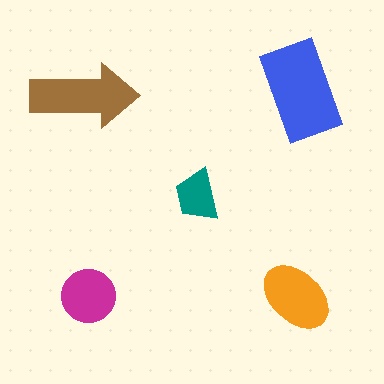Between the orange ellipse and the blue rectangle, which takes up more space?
The blue rectangle.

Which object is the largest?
The blue rectangle.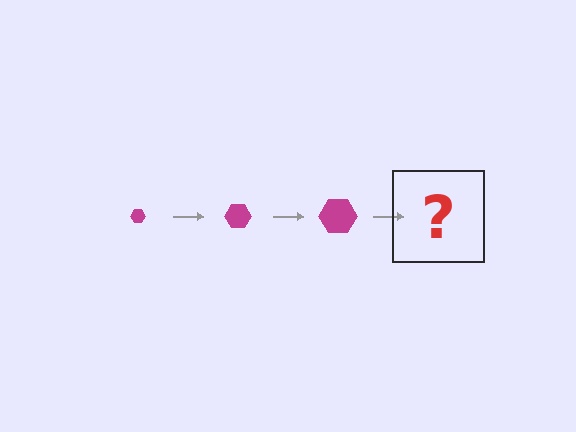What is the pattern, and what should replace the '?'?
The pattern is that the hexagon gets progressively larger each step. The '?' should be a magenta hexagon, larger than the previous one.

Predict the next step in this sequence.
The next step is a magenta hexagon, larger than the previous one.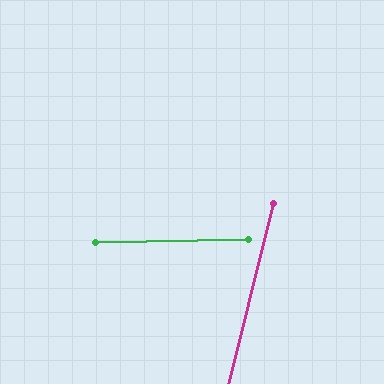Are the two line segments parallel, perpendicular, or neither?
Neither parallel nor perpendicular — they differ by about 75°.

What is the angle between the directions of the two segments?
Approximately 75 degrees.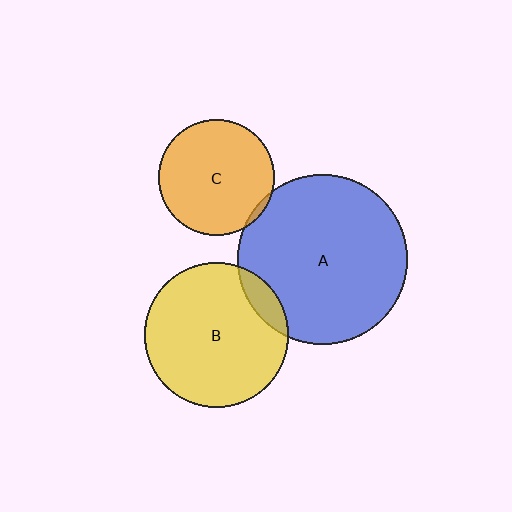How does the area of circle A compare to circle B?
Approximately 1.4 times.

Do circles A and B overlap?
Yes.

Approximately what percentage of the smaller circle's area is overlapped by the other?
Approximately 10%.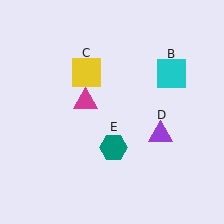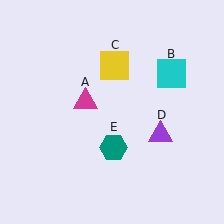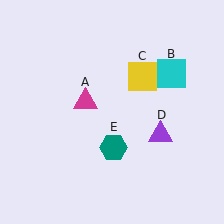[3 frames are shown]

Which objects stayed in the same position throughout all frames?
Magenta triangle (object A) and cyan square (object B) and purple triangle (object D) and teal hexagon (object E) remained stationary.